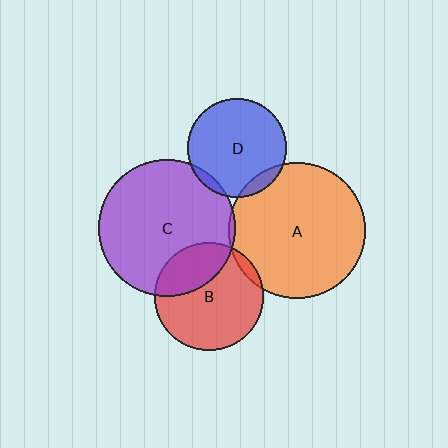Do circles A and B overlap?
Yes.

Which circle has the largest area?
Circle C (purple).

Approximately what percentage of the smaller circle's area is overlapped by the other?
Approximately 5%.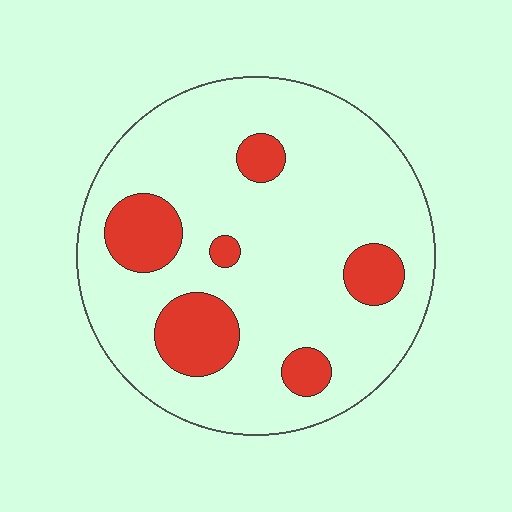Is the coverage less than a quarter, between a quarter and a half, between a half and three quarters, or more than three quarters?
Less than a quarter.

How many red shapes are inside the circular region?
6.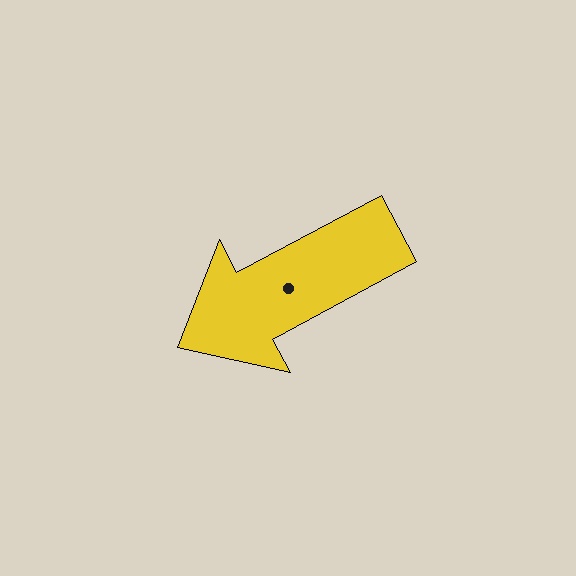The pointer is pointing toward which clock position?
Roughly 8 o'clock.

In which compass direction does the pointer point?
Southwest.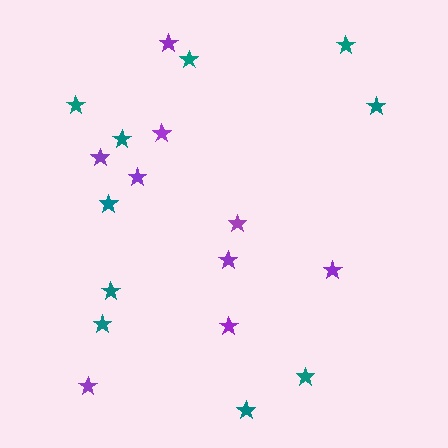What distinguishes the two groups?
There are 2 groups: one group of teal stars (10) and one group of purple stars (9).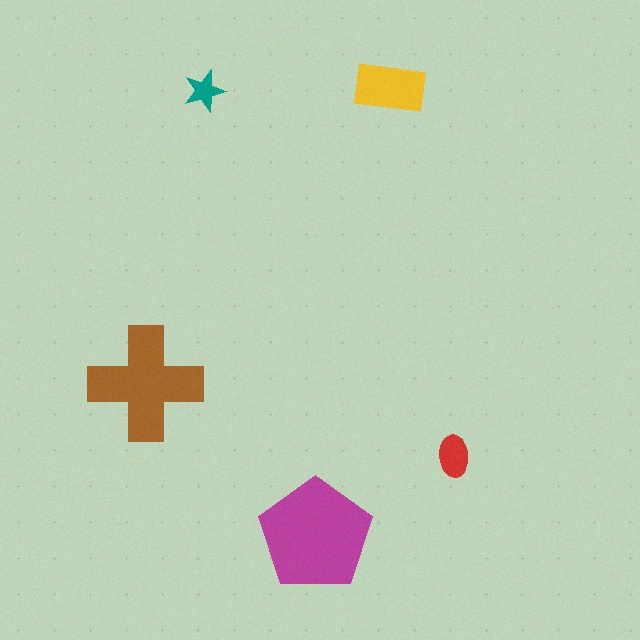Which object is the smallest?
The teal star.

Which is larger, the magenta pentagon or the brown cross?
The magenta pentagon.